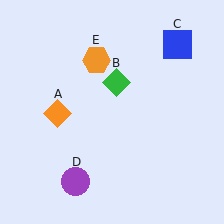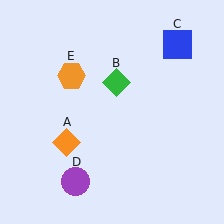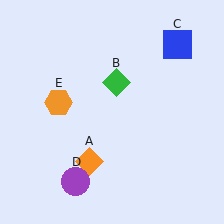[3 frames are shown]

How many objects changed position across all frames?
2 objects changed position: orange diamond (object A), orange hexagon (object E).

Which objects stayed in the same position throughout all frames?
Green diamond (object B) and blue square (object C) and purple circle (object D) remained stationary.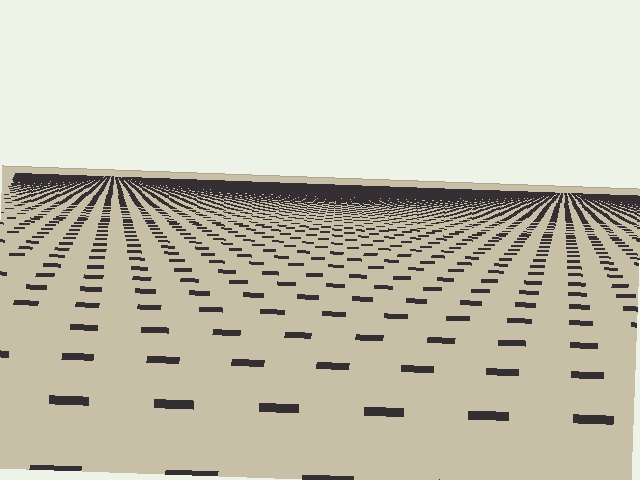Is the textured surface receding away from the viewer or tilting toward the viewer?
The surface is receding away from the viewer. Texture elements get smaller and denser toward the top.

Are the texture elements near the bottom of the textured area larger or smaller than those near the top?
Larger. Near the bottom, elements are closer to the viewer and appear at a bigger on-screen size.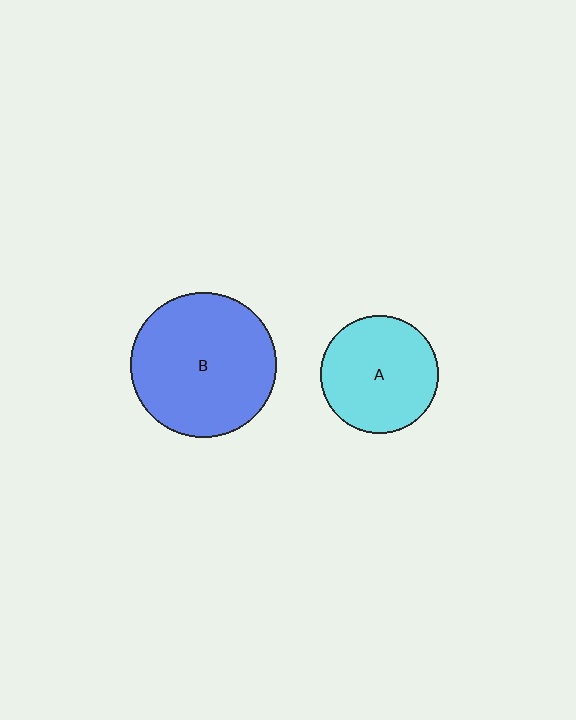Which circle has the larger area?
Circle B (blue).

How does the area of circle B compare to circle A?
Approximately 1.5 times.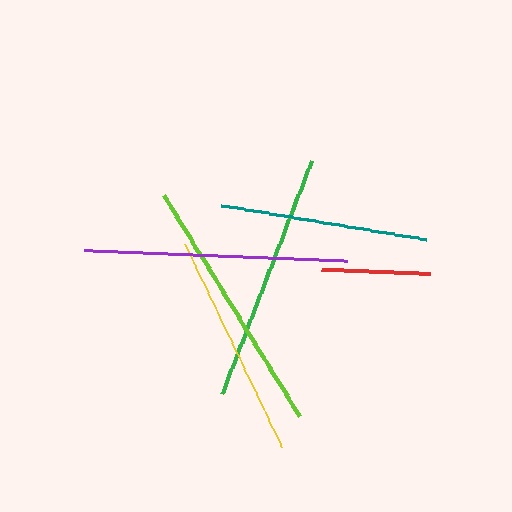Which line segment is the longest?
The purple line is the longest at approximately 262 pixels.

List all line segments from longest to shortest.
From longest to shortest: purple, lime, green, yellow, teal, red.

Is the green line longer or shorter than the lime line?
The lime line is longer than the green line.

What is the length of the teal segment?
The teal segment is approximately 208 pixels long.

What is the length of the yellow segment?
The yellow segment is approximately 225 pixels long.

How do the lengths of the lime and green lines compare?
The lime and green lines are approximately the same length.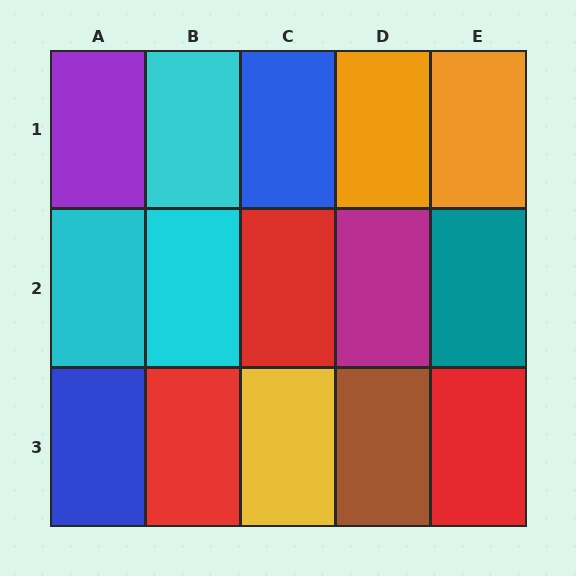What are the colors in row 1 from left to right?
Purple, cyan, blue, orange, orange.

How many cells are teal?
1 cell is teal.